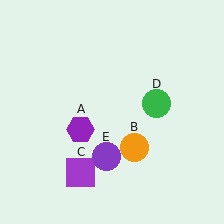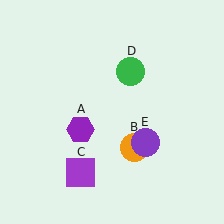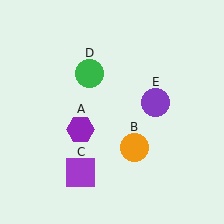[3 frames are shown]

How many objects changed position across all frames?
2 objects changed position: green circle (object D), purple circle (object E).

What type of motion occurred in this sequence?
The green circle (object D), purple circle (object E) rotated counterclockwise around the center of the scene.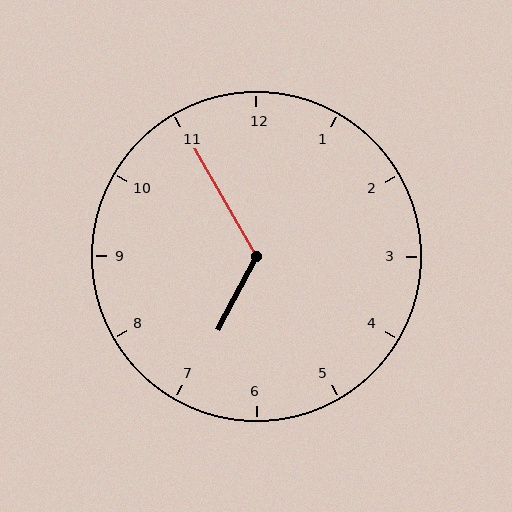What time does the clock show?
6:55.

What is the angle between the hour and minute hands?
Approximately 122 degrees.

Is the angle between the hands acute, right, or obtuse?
It is obtuse.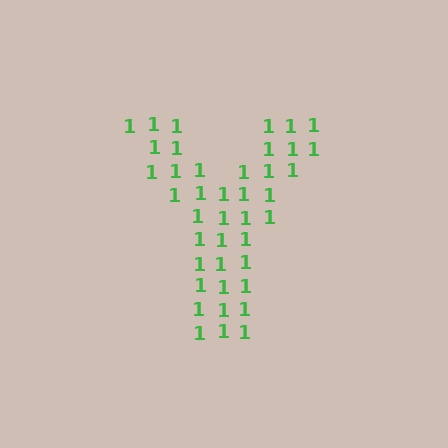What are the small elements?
The small elements are digit 1's.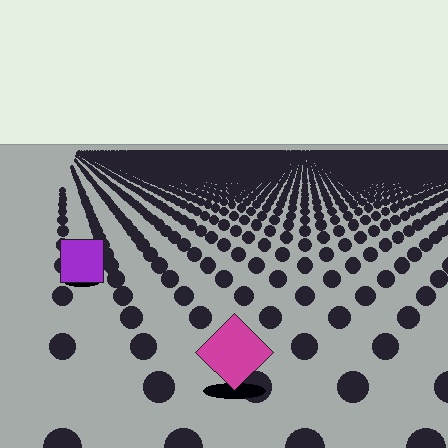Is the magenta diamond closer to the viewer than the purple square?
Yes. The magenta diamond is closer — you can tell from the texture gradient: the ground texture is coarser near it.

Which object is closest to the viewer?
The magenta diamond is closest. The texture marks near it are larger and more spread out.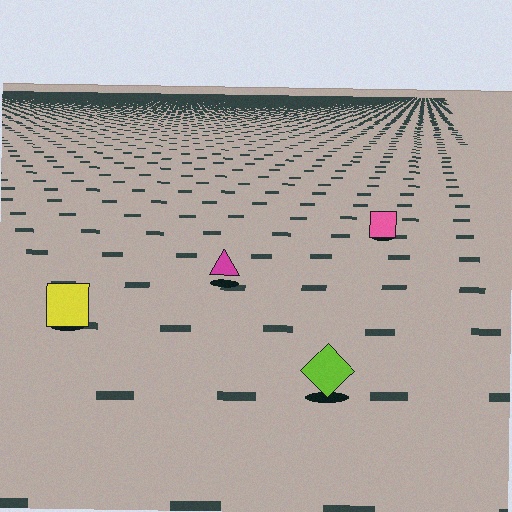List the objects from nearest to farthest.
From nearest to farthest: the lime diamond, the yellow square, the magenta triangle, the pink square.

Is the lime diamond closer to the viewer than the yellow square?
Yes. The lime diamond is closer — you can tell from the texture gradient: the ground texture is coarser near it.